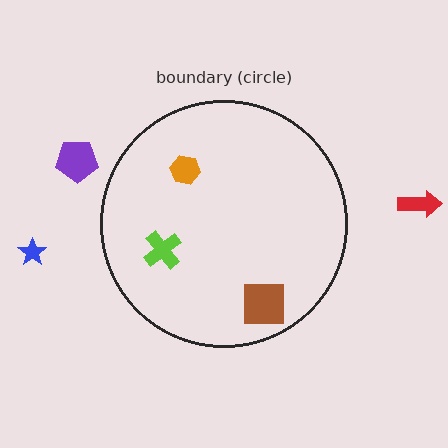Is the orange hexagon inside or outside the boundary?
Inside.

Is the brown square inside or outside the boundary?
Inside.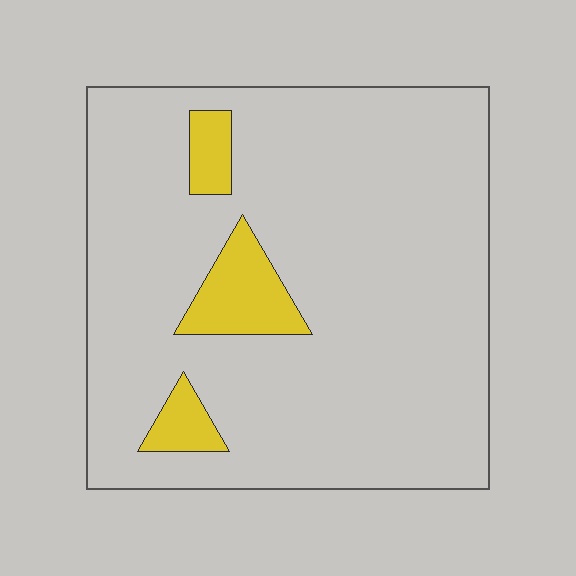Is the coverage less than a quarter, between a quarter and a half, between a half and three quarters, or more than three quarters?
Less than a quarter.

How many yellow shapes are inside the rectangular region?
3.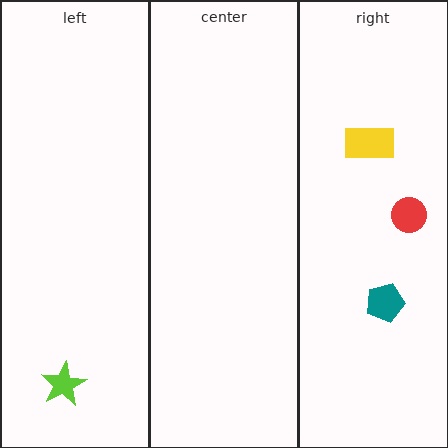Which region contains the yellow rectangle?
The right region.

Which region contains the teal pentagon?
The right region.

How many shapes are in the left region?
1.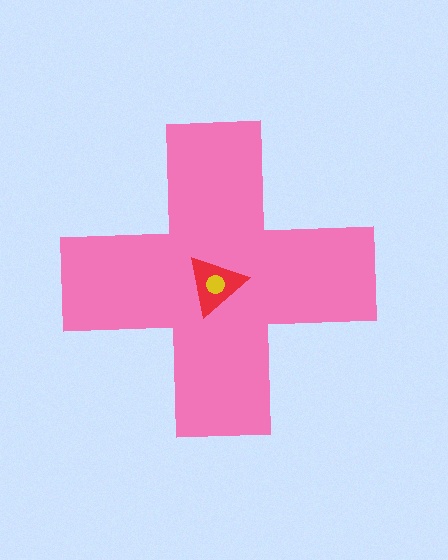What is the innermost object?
The yellow circle.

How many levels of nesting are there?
3.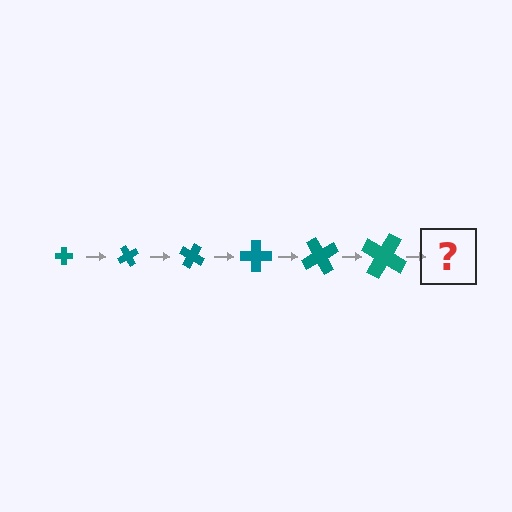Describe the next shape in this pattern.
It should be a cross, larger than the previous one and rotated 360 degrees from the start.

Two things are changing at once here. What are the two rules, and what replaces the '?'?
The two rules are that the cross grows larger each step and it rotates 60 degrees each step. The '?' should be a cross, larger than the previous one and rotated 360 degrees from the start.